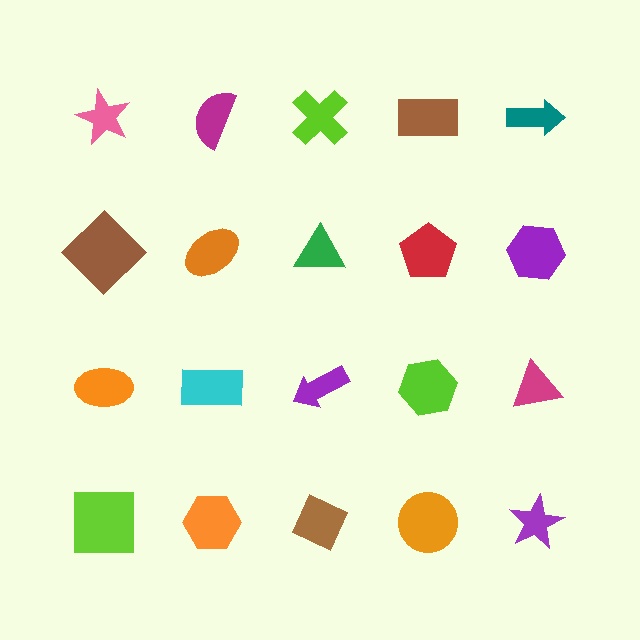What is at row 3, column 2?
A cyan rectangle.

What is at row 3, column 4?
A lime hexagon.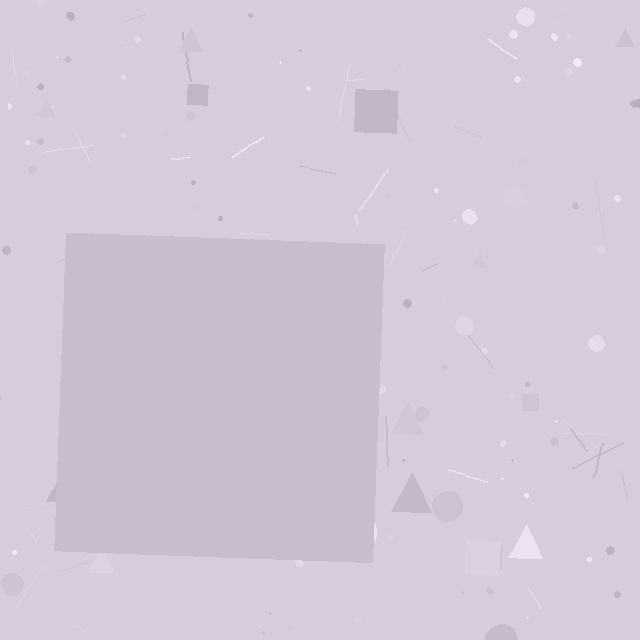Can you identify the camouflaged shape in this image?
The camouflaged shape is a square.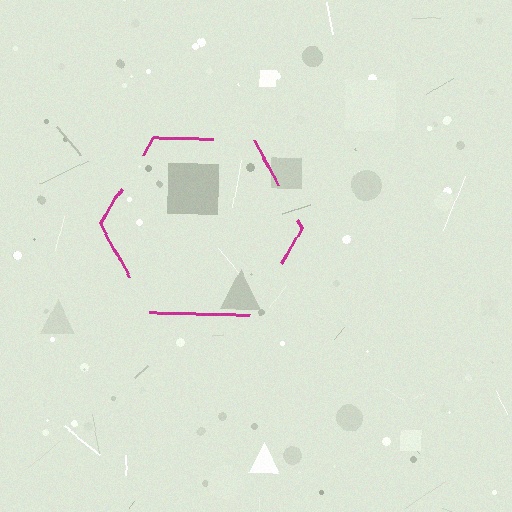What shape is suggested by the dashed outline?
The dashed outline suggests a hexagon.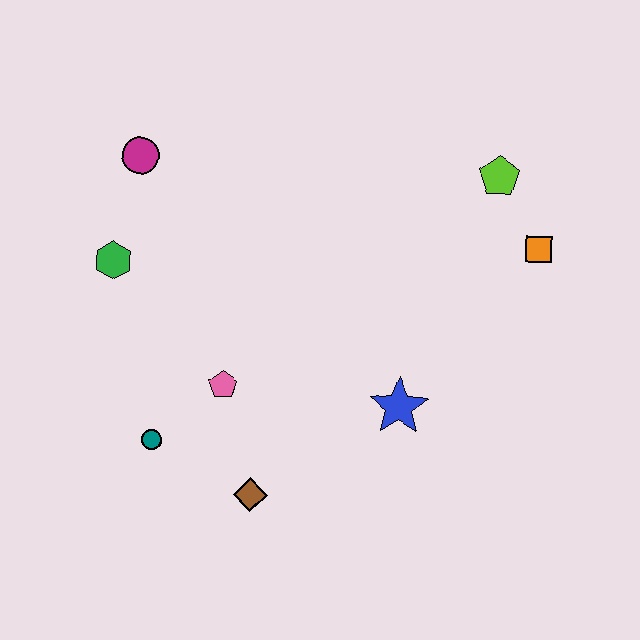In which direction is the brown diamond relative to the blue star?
The brown diamond is to the left of the blue star.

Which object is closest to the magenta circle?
The green hexagon is closest to the magenta circle.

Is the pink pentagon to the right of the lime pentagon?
No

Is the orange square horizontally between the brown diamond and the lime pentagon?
No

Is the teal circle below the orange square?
Yes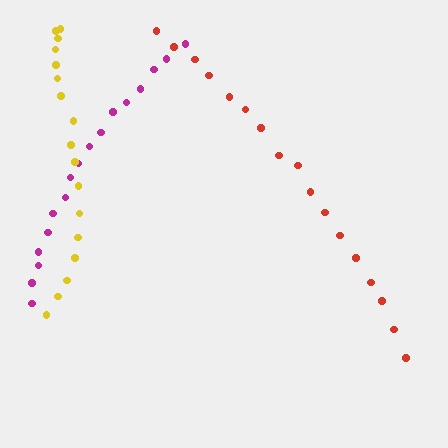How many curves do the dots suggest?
There are 3 distinct paths.